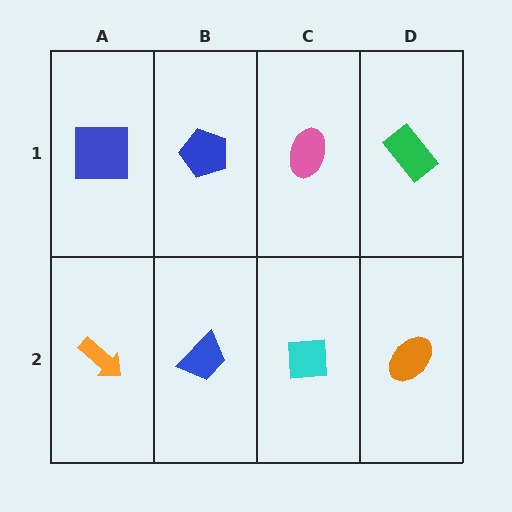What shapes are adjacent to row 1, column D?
An orange ellipse (row 2, column D), a pink ellipse (row 1, column C).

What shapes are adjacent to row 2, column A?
A blue square (row 1, column A), a blue trapezoid (row 2, column B).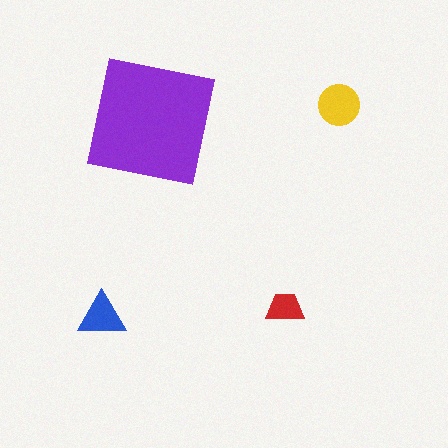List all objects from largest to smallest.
The purple square, the yellow circle, the blue triangle, the red trapezoid.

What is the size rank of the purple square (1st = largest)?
1st.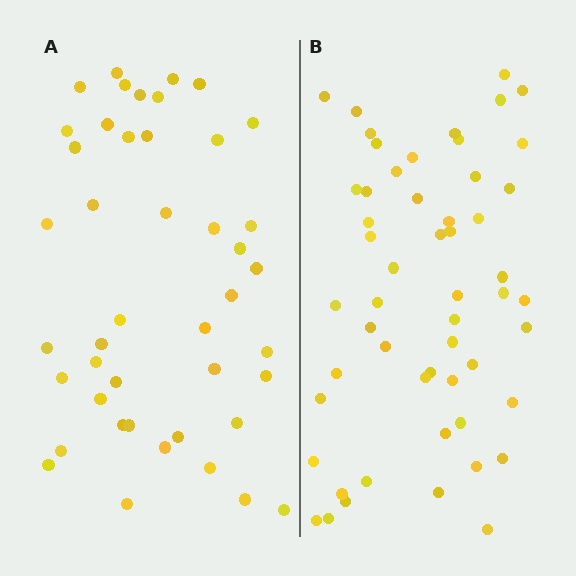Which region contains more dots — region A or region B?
Region B (the right region) has more dots.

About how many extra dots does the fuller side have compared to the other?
Region B has roughly 10 or so more dots than region A.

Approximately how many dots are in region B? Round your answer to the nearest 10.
About 50 dots. (The exact count is 54, which rounds to 50.)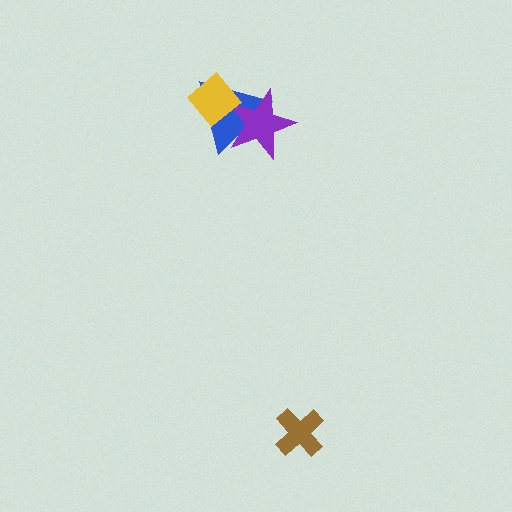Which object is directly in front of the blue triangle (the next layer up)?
The purple star is directly in front of the blue triangle.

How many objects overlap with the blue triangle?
2 objects overlap with the blue triangle.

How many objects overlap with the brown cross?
0 objects overlap with the brown cross.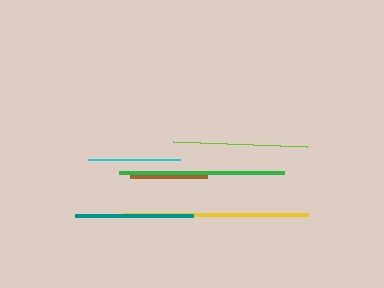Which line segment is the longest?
The yellow line is the longest at approximately 184 pixels.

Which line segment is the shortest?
The brown line is the shortest at approximately 77 pixels.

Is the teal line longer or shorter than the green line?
The green line is longer than the teal line.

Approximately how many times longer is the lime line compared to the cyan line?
The lime line is approximately 1.5 times the length of the cyan line.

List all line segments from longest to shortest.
From longest to shortest: yellow, green, lime, teal, cyan, brown.